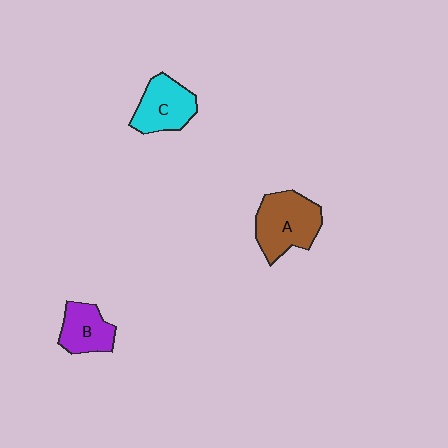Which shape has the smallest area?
Shape B (purple).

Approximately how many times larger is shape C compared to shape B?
Approximately 1.2 times.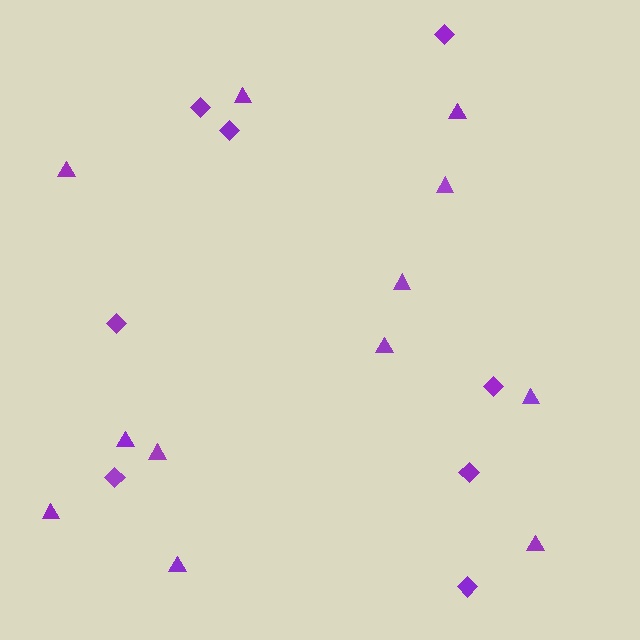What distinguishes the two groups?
There are 2 groups: one group of triangles (12) and one group of diamonds (8).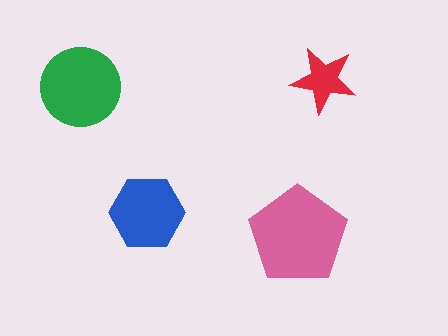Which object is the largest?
The pink pentagon.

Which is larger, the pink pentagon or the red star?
The pink pentagon.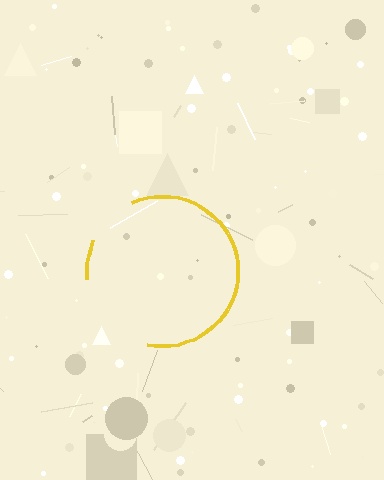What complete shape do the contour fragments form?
The contour fragments form a circle.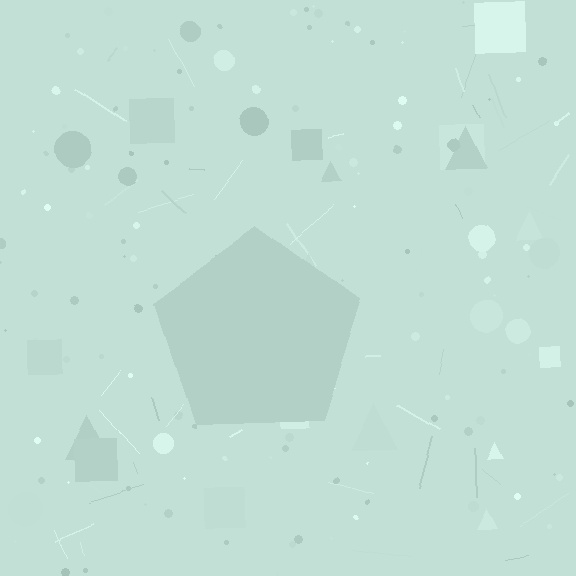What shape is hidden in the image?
A pentagon is hidden in the image.